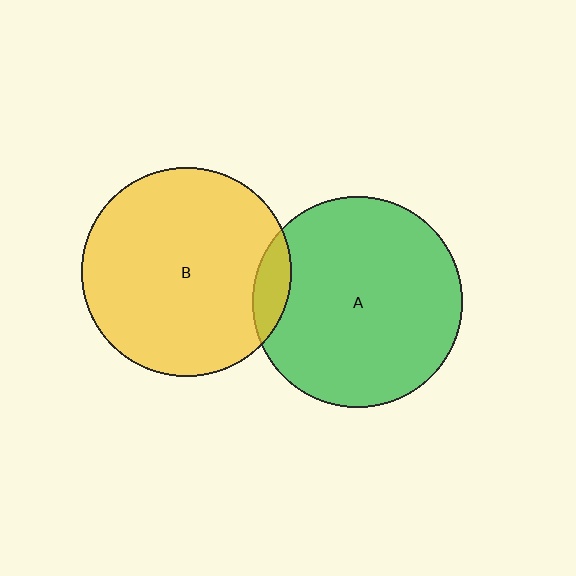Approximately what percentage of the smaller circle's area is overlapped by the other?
Approximately 10%.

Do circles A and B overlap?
Yes.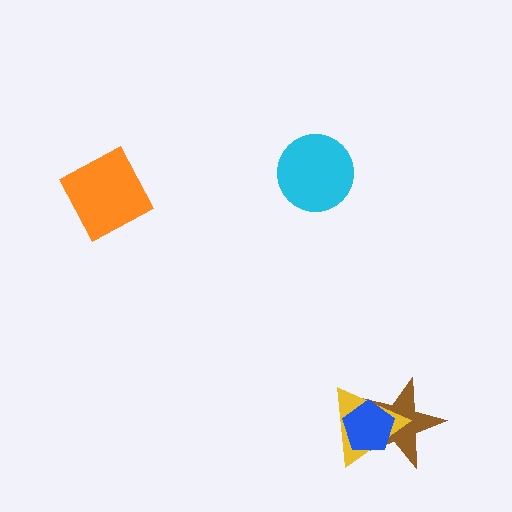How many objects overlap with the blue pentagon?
2 objects overlap with the blue pentagon.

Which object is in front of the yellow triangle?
The blue pentagon is in front of the yellow triangle.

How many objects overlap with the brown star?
2 objects overlap with the brown star.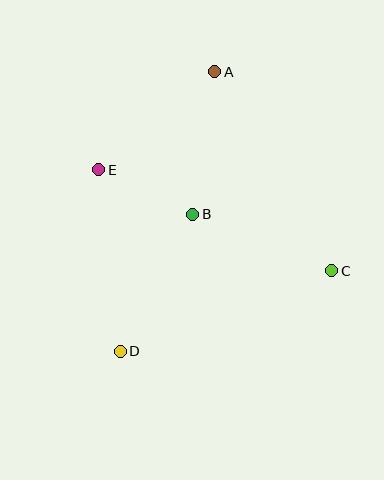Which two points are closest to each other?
Points B and E are closest to each other.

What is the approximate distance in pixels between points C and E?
The distance between C and E is approximately 254 pixels.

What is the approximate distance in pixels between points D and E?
The distance between D and E is approximately 183 pixels.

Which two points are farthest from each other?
Points A and D are farthest from each other.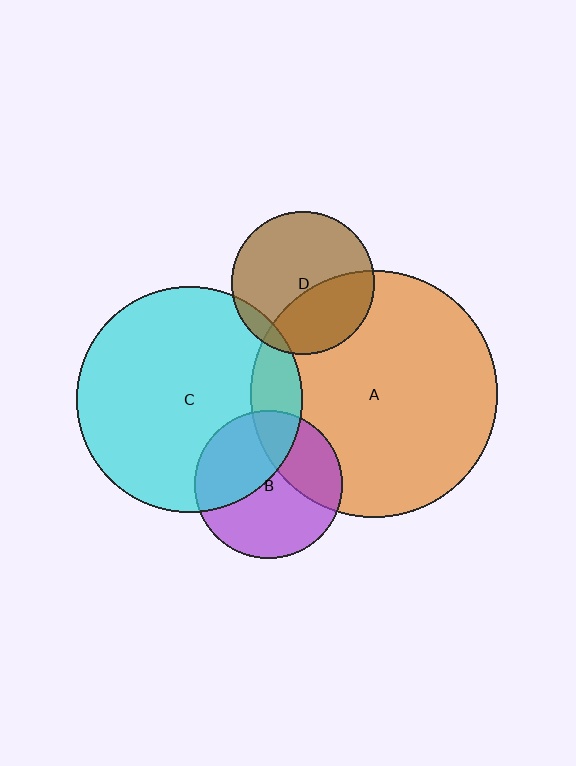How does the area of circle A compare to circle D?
Approximately 3.0 times.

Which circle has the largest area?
Circle A (orange).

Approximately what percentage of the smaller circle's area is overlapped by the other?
Approximately 35%.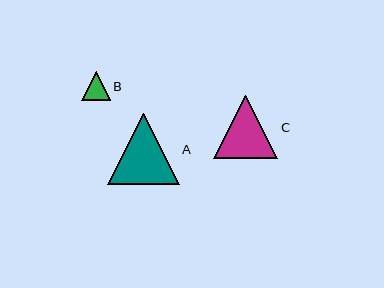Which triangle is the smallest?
Triangle B is the smallest with a size of approximately 29 pixels.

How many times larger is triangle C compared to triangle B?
Triangle C is approximately 2.2 times the size of triangle B.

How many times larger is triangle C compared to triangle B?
Triangle C is approximately 2.2 times the size of triangle B.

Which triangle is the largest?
Triangle A is the largest with a size of approximately 71 pixels.